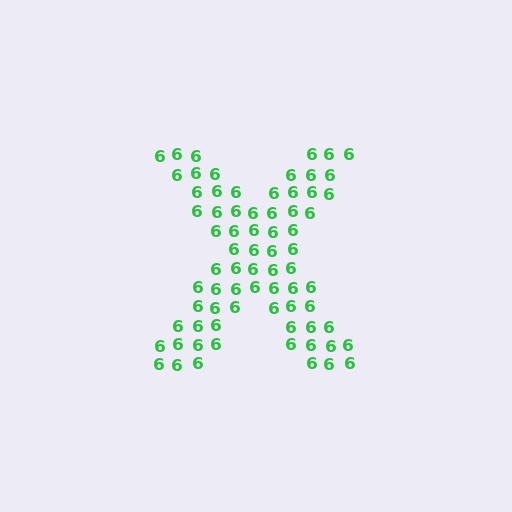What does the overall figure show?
The overall figure shows the letter X.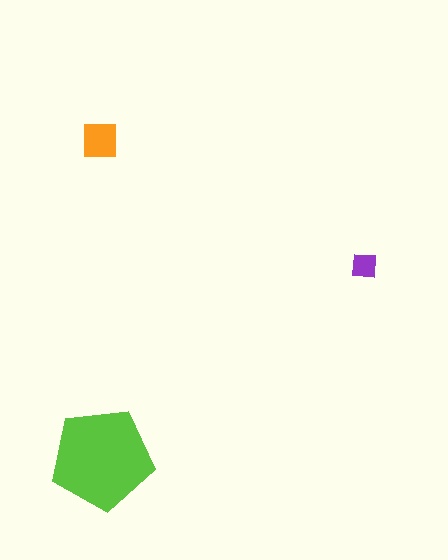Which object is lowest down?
The lime pentagon is bottommost.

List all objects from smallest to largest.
The purple square, the orange square, the lime pentagon.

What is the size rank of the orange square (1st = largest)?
2nd.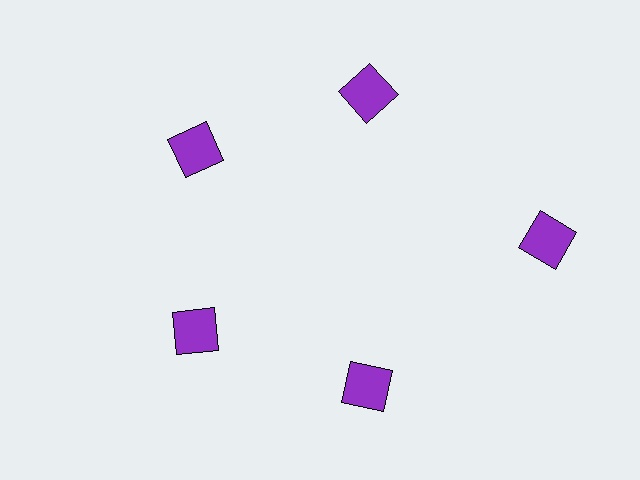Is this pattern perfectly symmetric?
No. The 5 purple squares are arranged in a ring, but one element near the 3 o'clock position is pushed outward from the center, breaking the 5-fold rotational symmetry.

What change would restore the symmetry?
The symmetry would be restored by moving it inward, back onto the ring so that all 5 squares sit at equal angles and equal distance from the center.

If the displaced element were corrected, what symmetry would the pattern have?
It would have 5-fold rotational symmetry — the pattern would map onto itself every 72 degrees.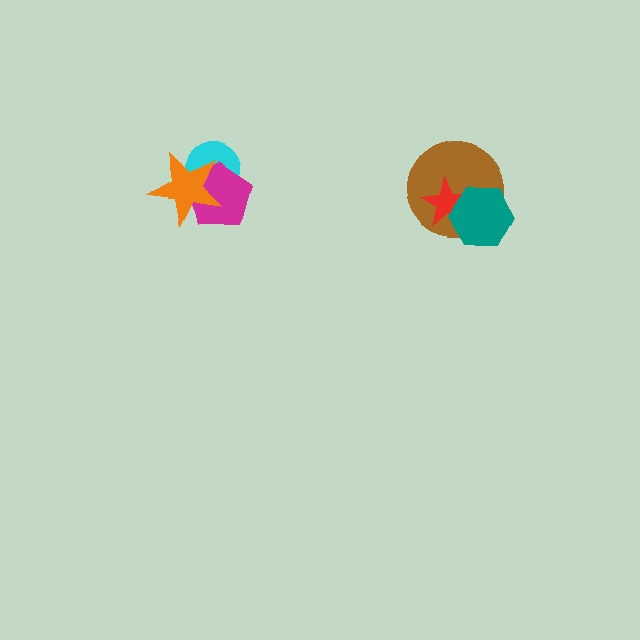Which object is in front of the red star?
The teal hexagon is in front of the red star.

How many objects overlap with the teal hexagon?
2 objects overlap with the teal hexagon.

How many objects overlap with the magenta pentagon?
2 objects overlap with the magenta pentagon.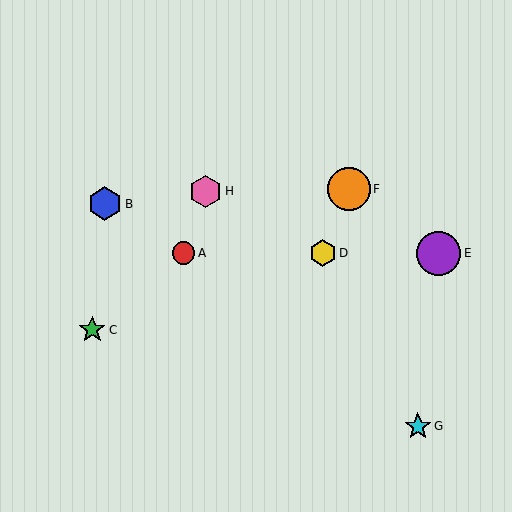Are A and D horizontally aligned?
Yes, both are at y≈253.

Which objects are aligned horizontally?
Objects A, D, E are aligned horizontally.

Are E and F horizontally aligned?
No, E is at y≈253 and F is at y≈189.